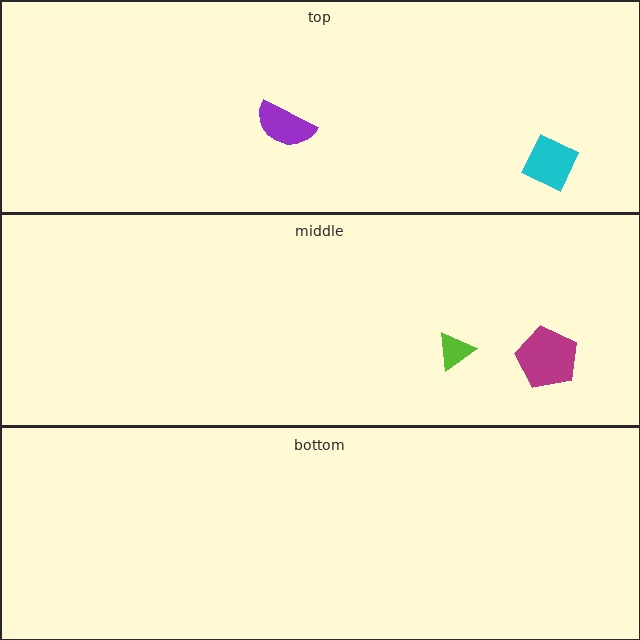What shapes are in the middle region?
The magenta pentagon, the lime triangle.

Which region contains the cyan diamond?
The top region.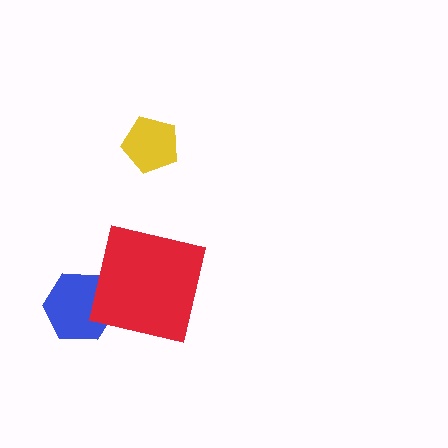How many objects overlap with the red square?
1 object overlaps with the red square.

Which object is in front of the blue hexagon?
The red square is in front of the blue hexagon.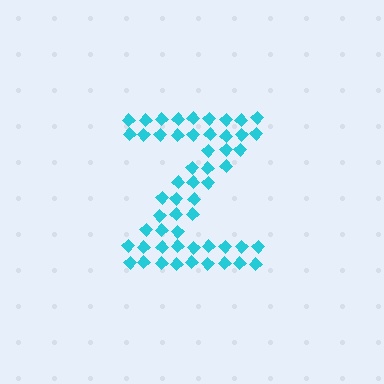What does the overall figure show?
The overall figure shows the letter Z.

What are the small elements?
The small elements are diamonds.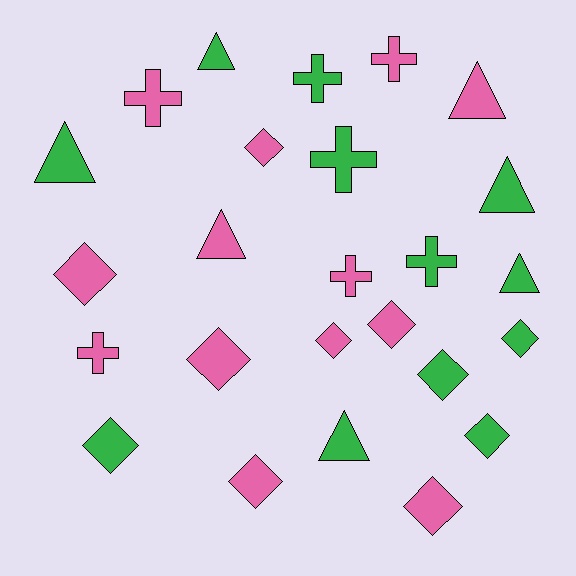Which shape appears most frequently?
Diamond, with 11 objects.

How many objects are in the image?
There are 25 objects.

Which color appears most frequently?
Pink, with 13 objects.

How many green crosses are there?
There are 3 green crosses.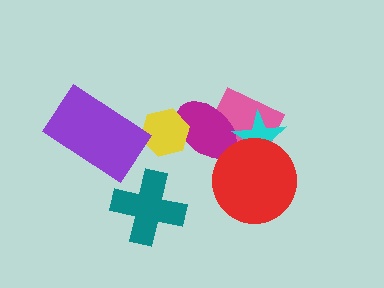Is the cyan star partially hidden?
Yes, it is partially covered by another shape.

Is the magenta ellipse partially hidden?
Yes, it is partially covered by another shape.